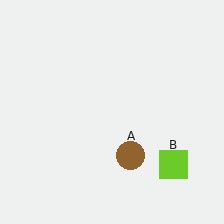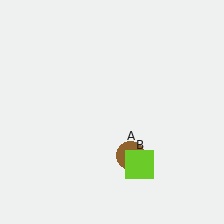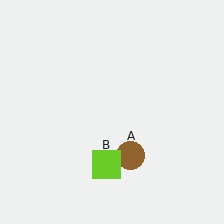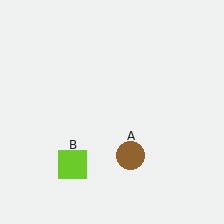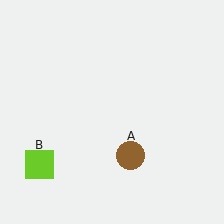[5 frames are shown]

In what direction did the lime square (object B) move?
The lime square (object B) moved left.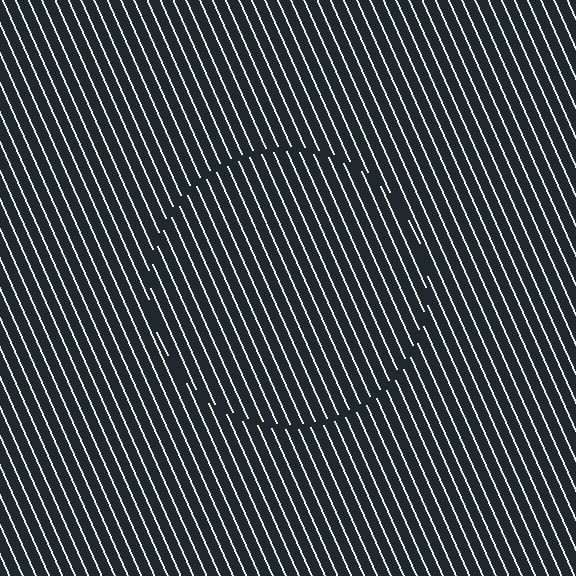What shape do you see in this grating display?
An illusory circle. The interior of the shape contains the same grating, shifted by half a period — the contour is defined by the phase discontinuity where line-ends from the inner and outer gratings abut.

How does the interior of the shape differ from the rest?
The interior of the shape contains the same grating, shifted by half a period — the contour is defined by the phase discontinuity where line-ends from the inner and outer gratings abut.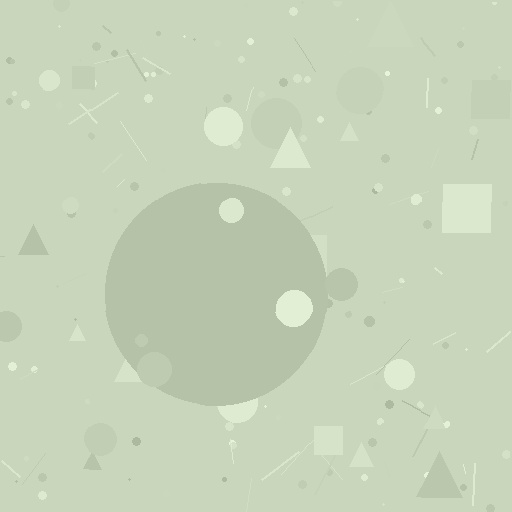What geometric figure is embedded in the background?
A circle is embedded in the background.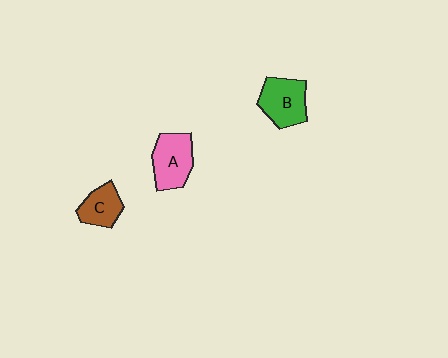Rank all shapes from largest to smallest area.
From largest to smallest: A (pink), B (green), C (brown).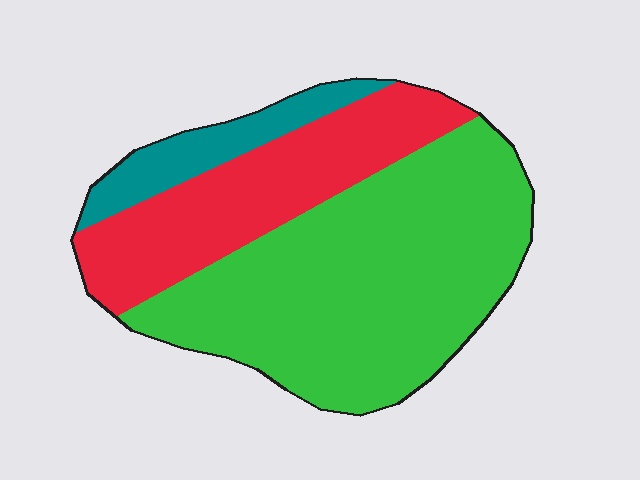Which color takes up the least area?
Teal, at roughly 10%.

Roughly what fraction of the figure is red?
Red covers about 30% of the figure.